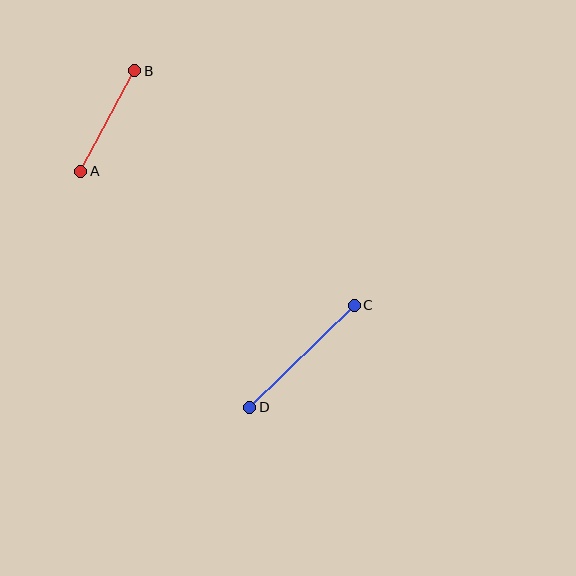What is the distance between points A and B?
The distance is approximately 114 pixels.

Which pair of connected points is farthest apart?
Points C and D are farthest apart.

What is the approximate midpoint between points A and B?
The midpoint is at approximately (108, 121) pixels.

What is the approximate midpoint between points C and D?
The midpoint is at approximately (302, 356) pixels.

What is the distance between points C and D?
The distance is approximately 146 pixels.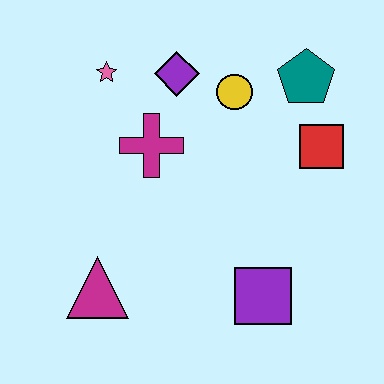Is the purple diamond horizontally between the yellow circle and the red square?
No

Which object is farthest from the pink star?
The purple square is farthest from the pink star.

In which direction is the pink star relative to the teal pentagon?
The pink star is to the left of the teal pentagon.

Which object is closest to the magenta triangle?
The magenta cross is closest to the magenta triangle.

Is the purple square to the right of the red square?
No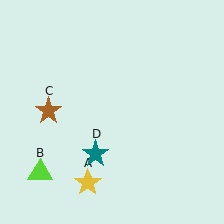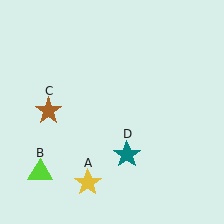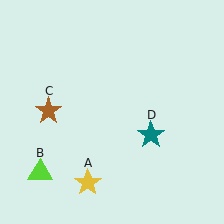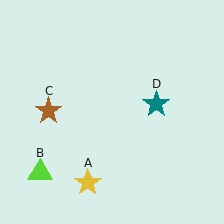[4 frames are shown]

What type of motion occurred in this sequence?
The teal star (object D) rotated counterclockwise around the center of the scene.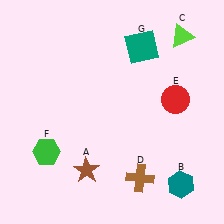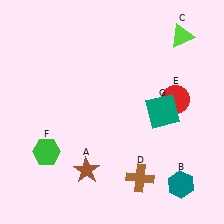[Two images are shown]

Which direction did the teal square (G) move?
The teal square (G) moved down.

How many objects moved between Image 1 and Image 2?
1 object moved between the two images.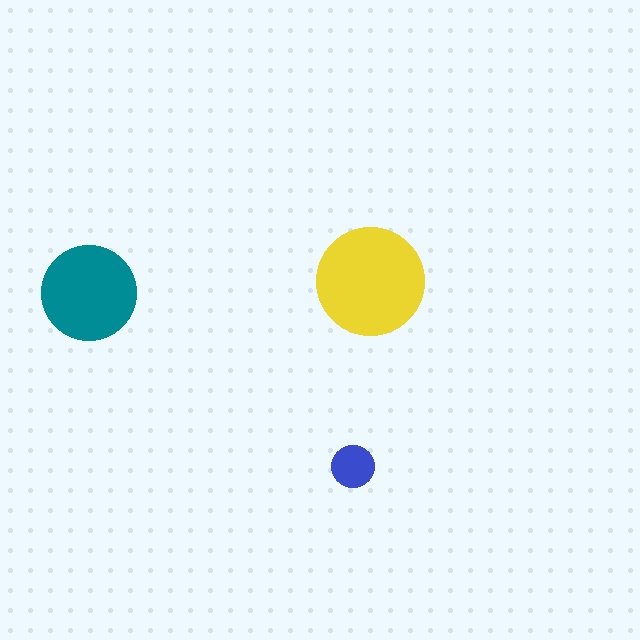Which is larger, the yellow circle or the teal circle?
The yellow one.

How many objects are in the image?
There are 3 objects in the image.